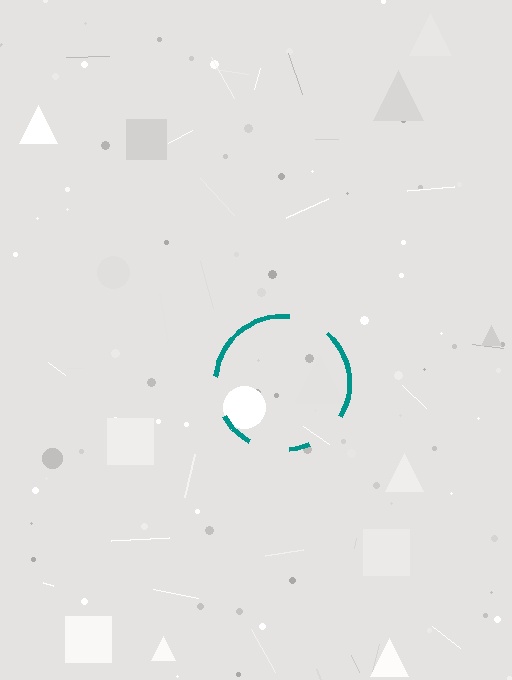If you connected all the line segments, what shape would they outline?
They would outline a circle.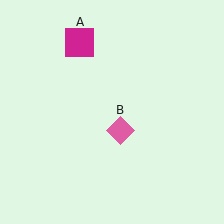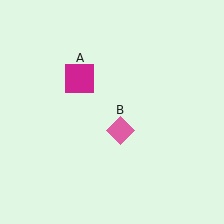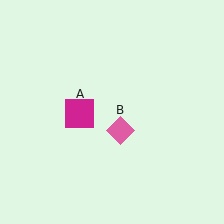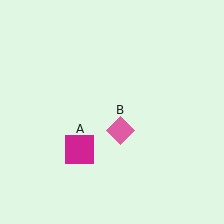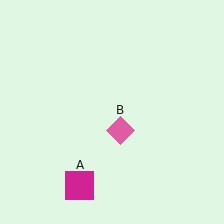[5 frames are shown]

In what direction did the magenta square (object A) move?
The magenta square (object A) moved down.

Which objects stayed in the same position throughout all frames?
Pink diamond (object B) remained stationary.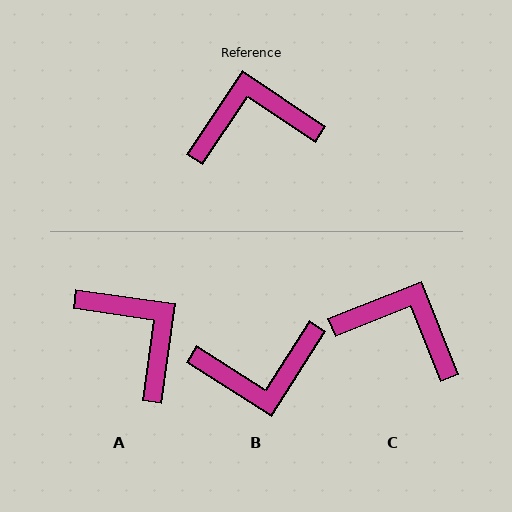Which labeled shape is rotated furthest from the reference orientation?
B, about 179 degrees away.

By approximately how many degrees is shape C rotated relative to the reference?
Approximately 34 degrees clockwise.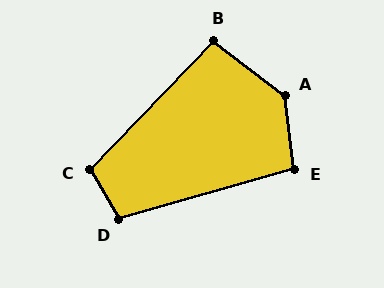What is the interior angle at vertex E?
Approximately 99 degrees (obtuse).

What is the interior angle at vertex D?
Approximately 104 degrees (obtuse).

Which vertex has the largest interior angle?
A, at approximately 134 degrees.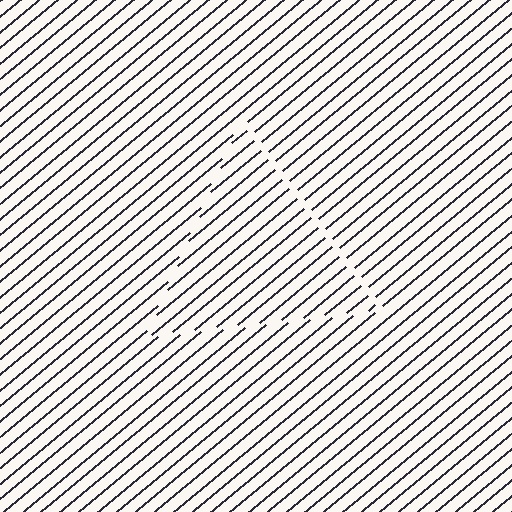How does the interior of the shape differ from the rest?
The interior of the shape contains the same grating, shifted by half a period — the contour is defined by the phase discontinuity where line-ends from the inner and outer gratings abut.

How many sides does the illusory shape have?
3 sides — the line-ends trace a triangle.